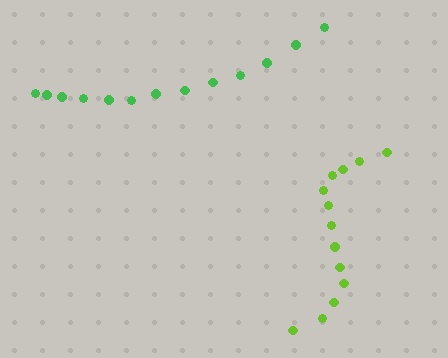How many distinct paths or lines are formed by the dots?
There are 2 distinct paths.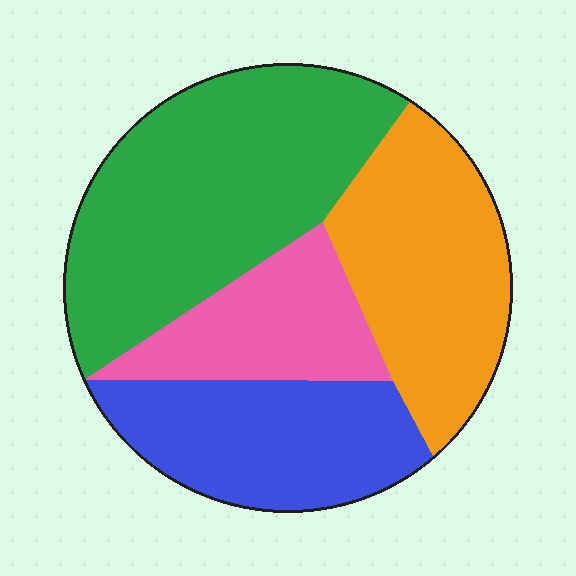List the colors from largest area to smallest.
From largest to smallest: green, orange, blue, pink.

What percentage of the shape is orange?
Orange covers about 25% of the shape.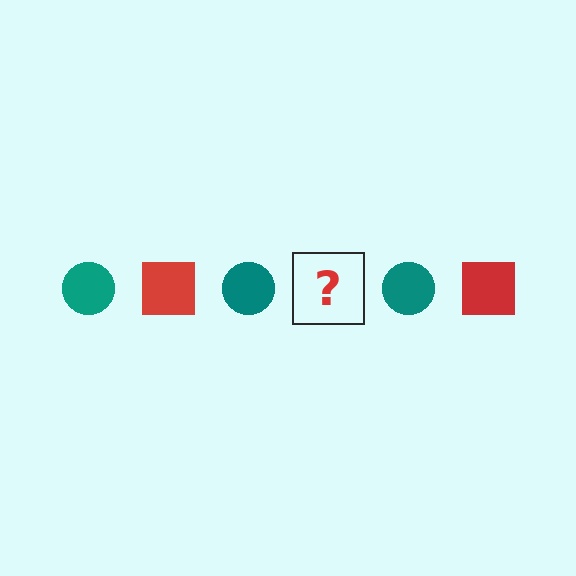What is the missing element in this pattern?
The missing element is a red square.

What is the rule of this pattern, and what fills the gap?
The rule is that the pattern alternates between teal circle and red square. The gap should be filled with a red square.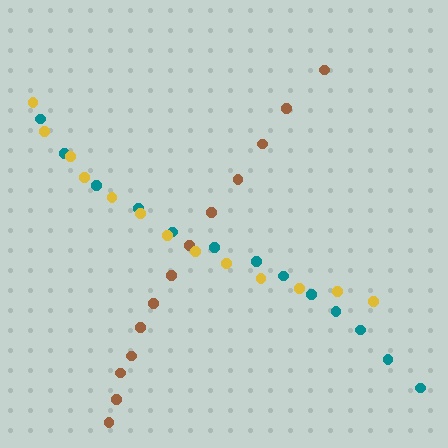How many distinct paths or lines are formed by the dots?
There are 3 distinct paths.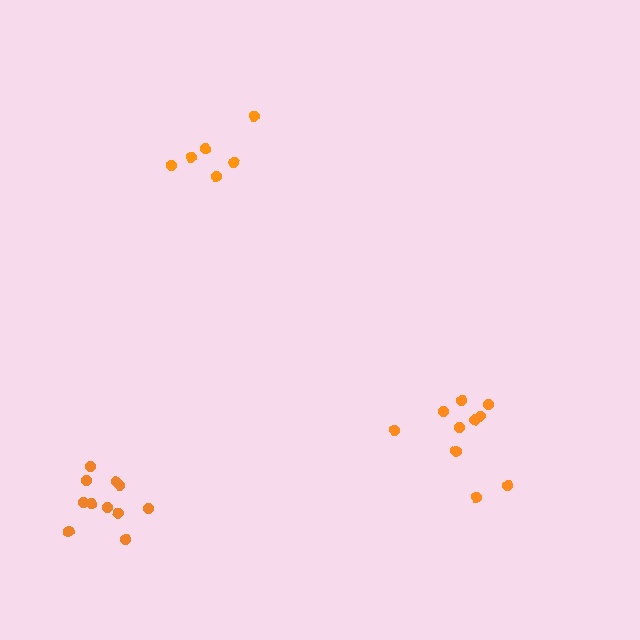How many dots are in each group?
Group 1: 10 dots, Group 2: 6 dots, Group 3: 11 dots (27 total).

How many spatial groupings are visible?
There are 3 spatial groupings.